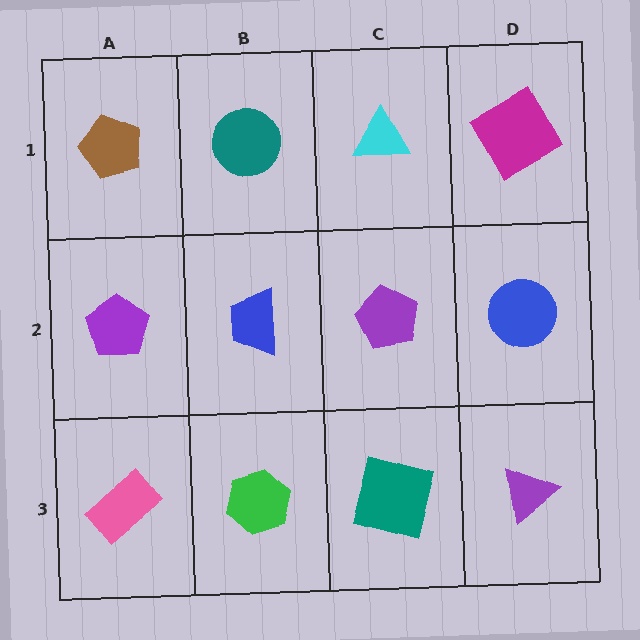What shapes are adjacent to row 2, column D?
A magenta square (row 1, column D), a purple triangle (row 3, column D), a purple pentagon (row 2, column C).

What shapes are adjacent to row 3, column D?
A blue circle (row 2, column D), a teal square (row 3, column C).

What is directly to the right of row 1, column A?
A teal circle.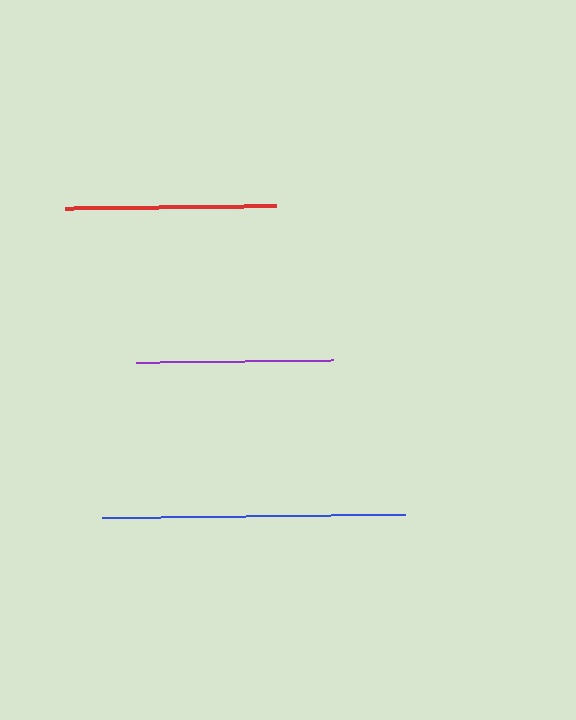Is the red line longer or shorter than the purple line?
The red line is longer than the purple line.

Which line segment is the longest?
The blue line is the longest at approximately 302 pixels.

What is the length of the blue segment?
The blue segment is approximately 302 pixels long.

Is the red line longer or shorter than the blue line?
The blue line is longer than the red line.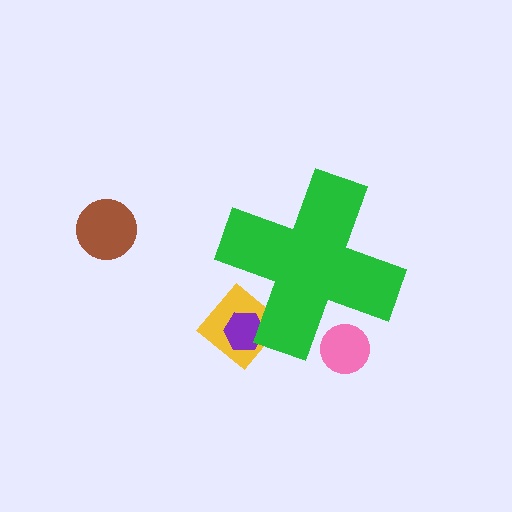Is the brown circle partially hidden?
No, the brown circle is fully visible.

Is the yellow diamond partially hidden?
Yes, the yellow diamond is partially hidden behind the green cross.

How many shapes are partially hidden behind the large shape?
3 shapes are partially hidden.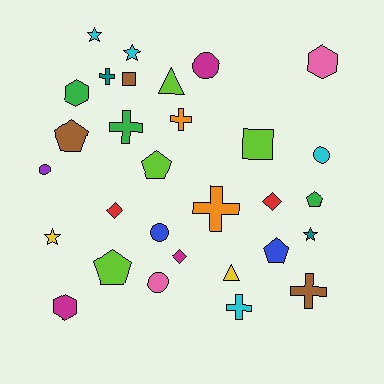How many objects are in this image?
There are 30 objects.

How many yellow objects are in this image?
There are 2 yellow objects.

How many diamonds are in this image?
There are 3 diamonds.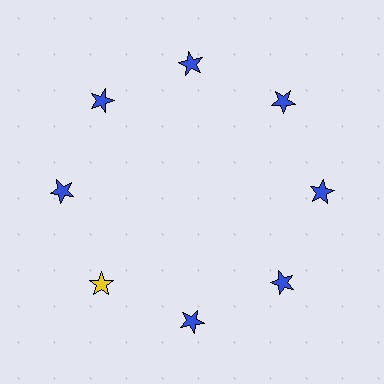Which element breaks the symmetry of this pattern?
The yellow star at roughly the 8 o'clock position breaks the symmetry. All other shapes are blue stars.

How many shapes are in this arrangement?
There are 8 shapes arranged in a ring pattern.